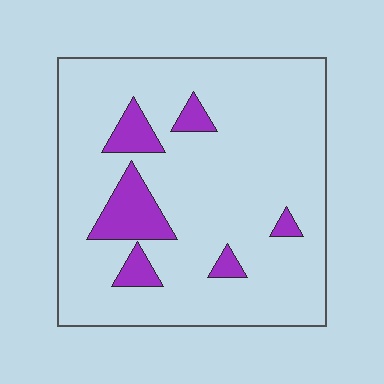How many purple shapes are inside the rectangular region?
6.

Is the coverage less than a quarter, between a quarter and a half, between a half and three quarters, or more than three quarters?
Less than a quarter.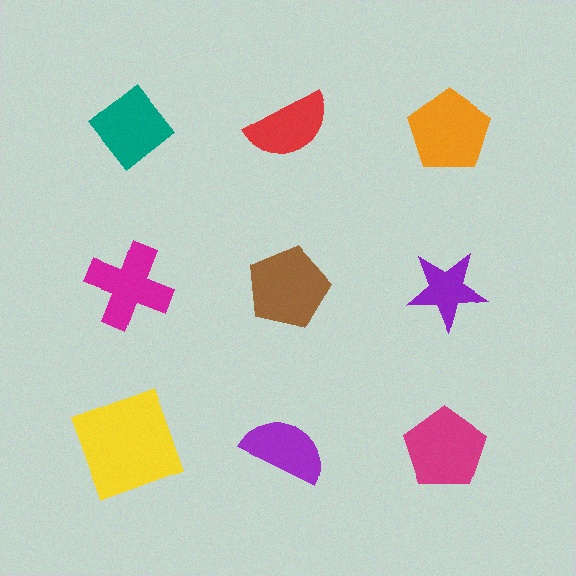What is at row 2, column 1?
A magenta cross.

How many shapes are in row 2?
3 shapes.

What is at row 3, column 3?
A magenta pentagon.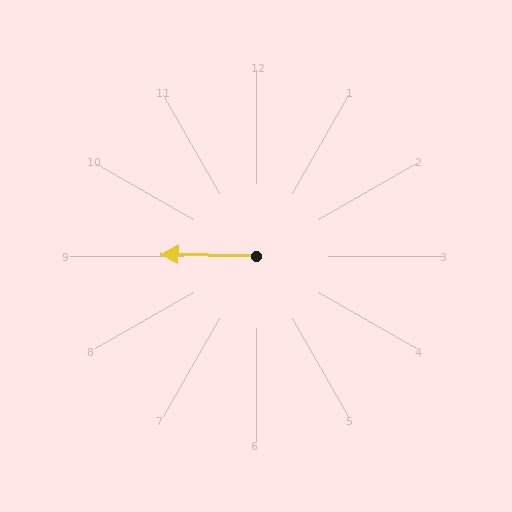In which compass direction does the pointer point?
West.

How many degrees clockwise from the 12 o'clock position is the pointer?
Approximately 271 degrees.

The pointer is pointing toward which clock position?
Roughly 9 o'clock.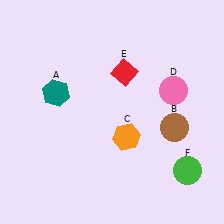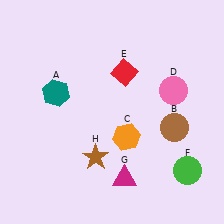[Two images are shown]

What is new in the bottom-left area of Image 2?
A brown star (H) was added in the bottom-left area of Image 2.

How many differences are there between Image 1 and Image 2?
There are 2 differences between the two images.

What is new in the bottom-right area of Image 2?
A magenta triangle (G) was added in the bottom-right area of Image 2.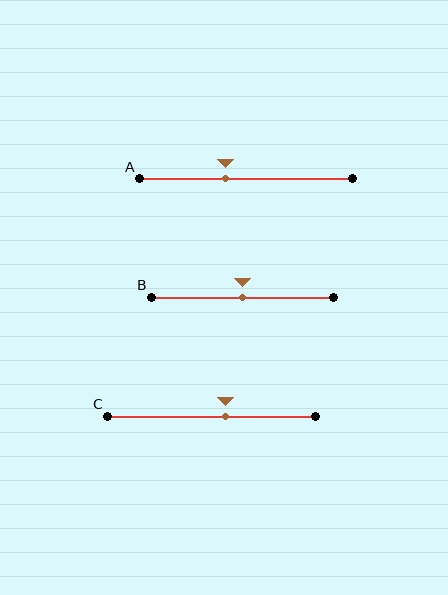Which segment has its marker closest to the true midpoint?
Segment B has its marker closest to the true midpoint.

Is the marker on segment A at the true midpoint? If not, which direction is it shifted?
No, the marker on segment A is shifted to the left by about 10% of the segment length.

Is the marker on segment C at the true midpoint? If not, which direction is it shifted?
No, the marker on segment C is shifted to the right by about 7% of the segment length.